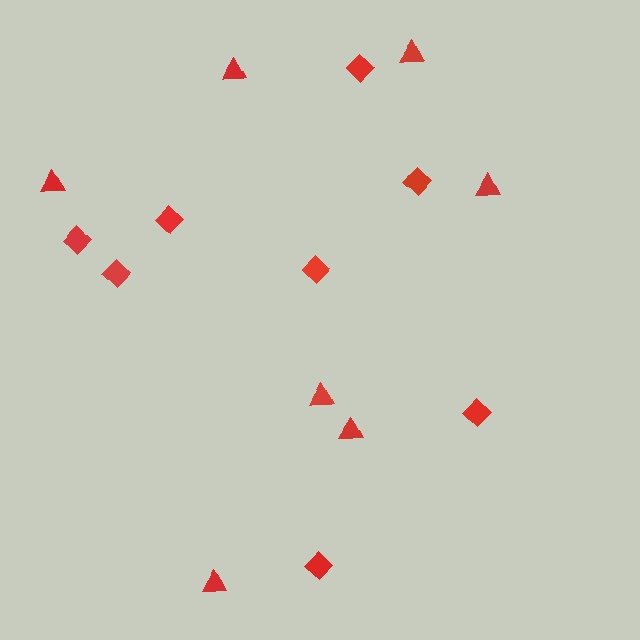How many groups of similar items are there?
There are 2 groups: one group of triangles (7) and one group of diamonds (8).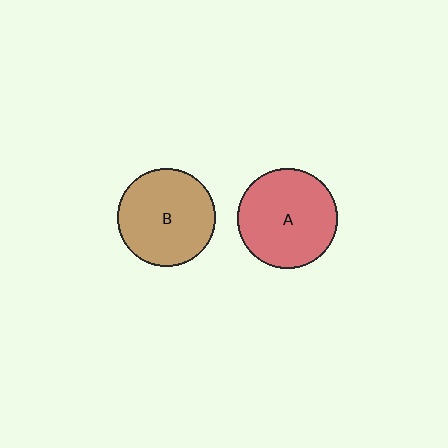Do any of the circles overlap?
No, none of the circles overlap.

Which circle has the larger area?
Circle A (red).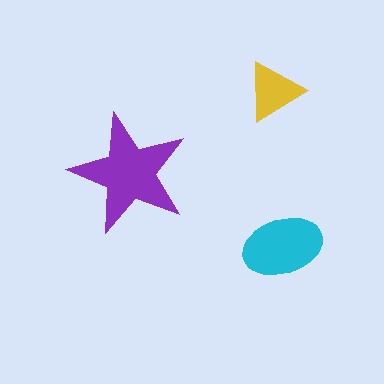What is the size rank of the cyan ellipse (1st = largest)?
2nd.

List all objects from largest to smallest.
The purple star, the cyan ellipse, the yellow triangle.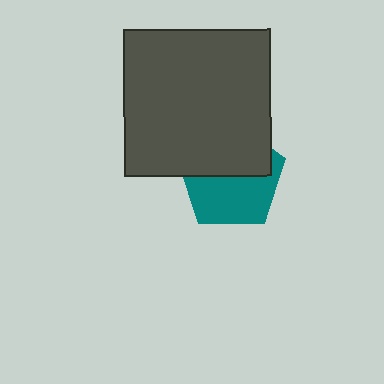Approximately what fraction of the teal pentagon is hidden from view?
Roughly 48% of the teal pentagon is hidden behind the dark gray square.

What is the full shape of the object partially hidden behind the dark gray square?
The partially hidden object is a teal pentagon.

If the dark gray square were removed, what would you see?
You would see the complete teal pentagon.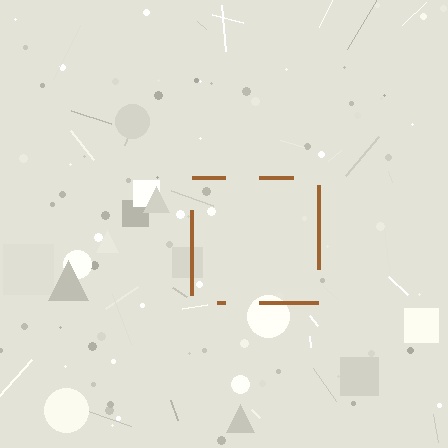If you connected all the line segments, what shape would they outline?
They would outline a square.